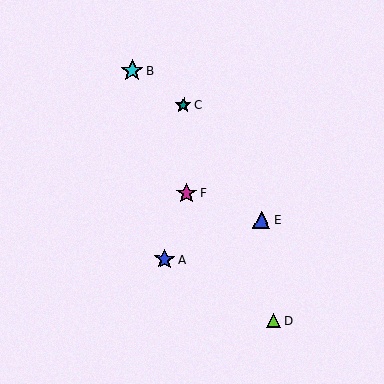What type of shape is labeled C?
Shape C is a teal star.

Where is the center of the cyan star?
The center of the cyan star is at (132, 71).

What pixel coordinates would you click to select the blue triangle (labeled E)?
Click at (261, 220) to select the blue triangle E.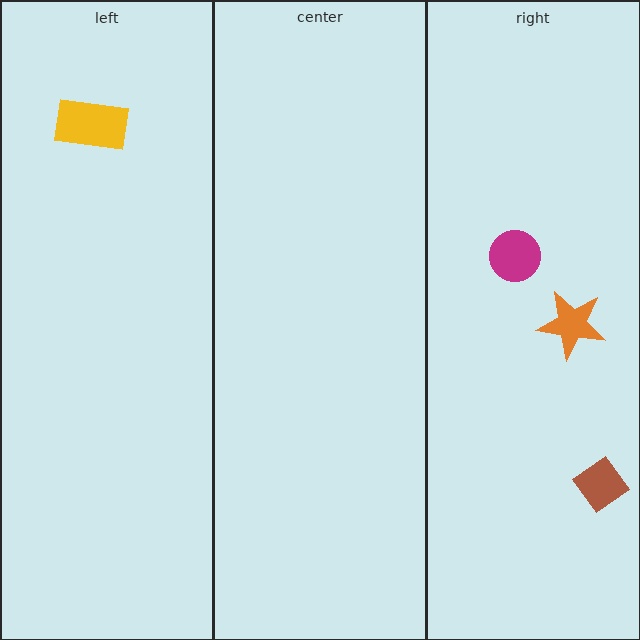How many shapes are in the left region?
1.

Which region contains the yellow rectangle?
The left region.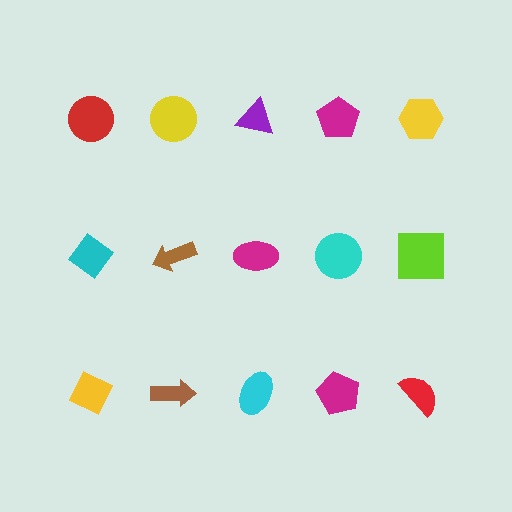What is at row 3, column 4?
A magenta pentagon.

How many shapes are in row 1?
5 shapes.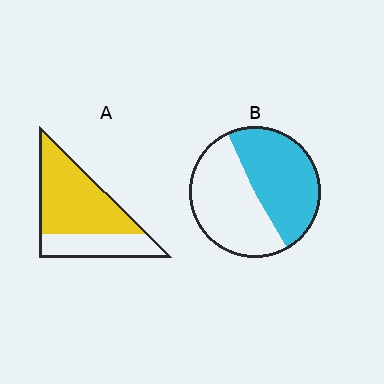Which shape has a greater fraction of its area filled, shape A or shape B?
Shape A.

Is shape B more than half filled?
Roughly half.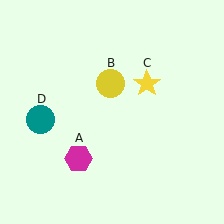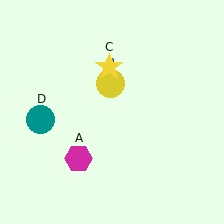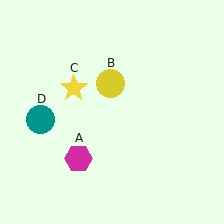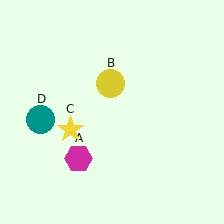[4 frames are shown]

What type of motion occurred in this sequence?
The yellow star (object C) rotated counterclockwise around the center of the scene.